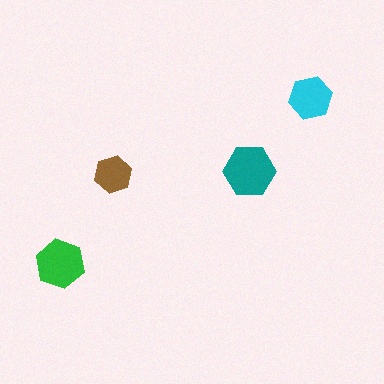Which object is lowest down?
The green hexagon is bottommost.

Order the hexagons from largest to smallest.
the teal one, the green one, the cyan one, the brown one.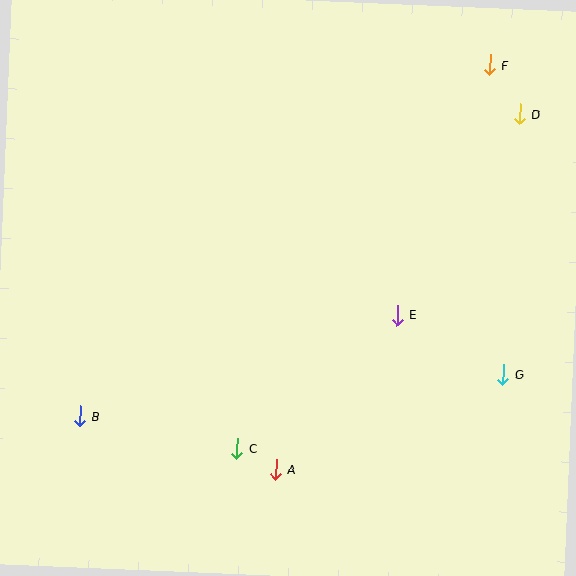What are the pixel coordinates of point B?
Point B is at (80, 416).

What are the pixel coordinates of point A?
Point A is at (276, 470).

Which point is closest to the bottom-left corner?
Point B is closest to the bottom-left corner.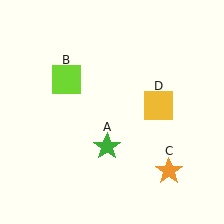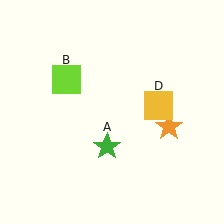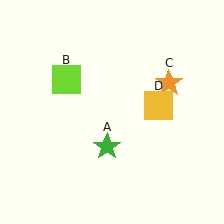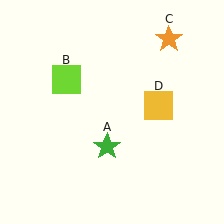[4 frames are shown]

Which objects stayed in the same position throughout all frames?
Green star (object A) and lime square (object B) and yellow square (object D) remained stationary.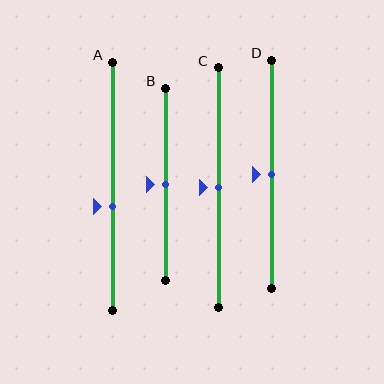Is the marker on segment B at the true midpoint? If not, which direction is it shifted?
Yes, the marker on segment B is at the true midpoint.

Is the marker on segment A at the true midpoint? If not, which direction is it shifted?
No, the marker on segment A is shifted downward by about 8% of the segment length.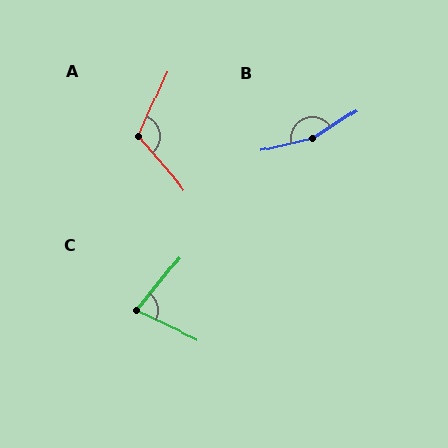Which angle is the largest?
B, at approximately 162 degrees.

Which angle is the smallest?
C, at approximately 76 degrees.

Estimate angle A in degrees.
Approximately 115 degrees.